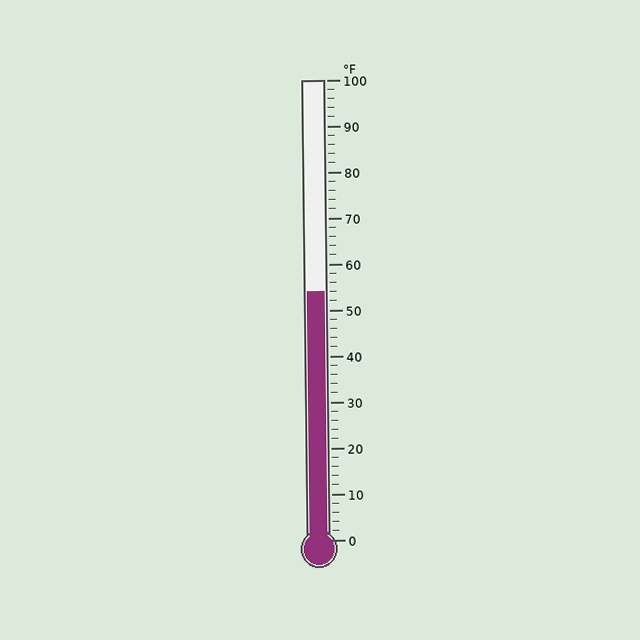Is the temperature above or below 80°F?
The temperature is below 80°F.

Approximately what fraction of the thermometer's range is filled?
The thermometer is filled to approximately 55% of its range.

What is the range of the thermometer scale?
The thermometer scale ranges from 0°F to 100°F.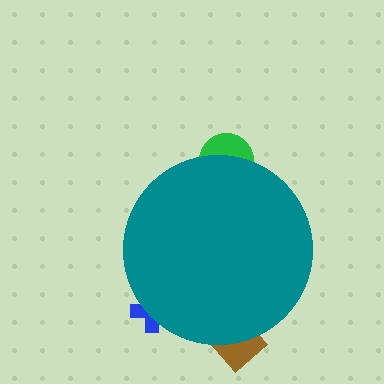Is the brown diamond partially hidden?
Yes, the brown diamond is partially hidden behind the teal circle.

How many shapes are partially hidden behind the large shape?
3 shapes are partially hidden.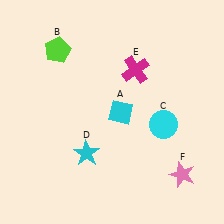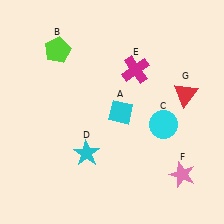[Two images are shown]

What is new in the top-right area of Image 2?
A red triangle (G) was added in the top-right area of Image 2.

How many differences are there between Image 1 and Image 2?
There is 1 difference between the two images.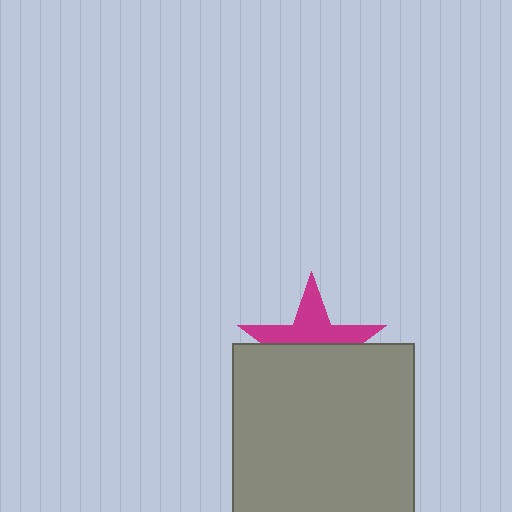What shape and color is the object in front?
The object in front is a gray square.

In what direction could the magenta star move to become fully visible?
The magenta star could move up. That would shift it out from behind the gray square entirely.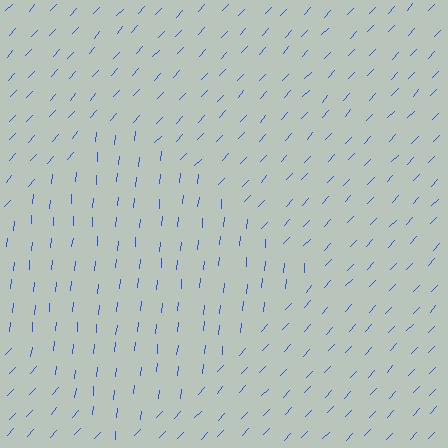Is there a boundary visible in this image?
Yes, there is a texture boundary formed by a change in line orientation.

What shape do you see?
I see a diamond.